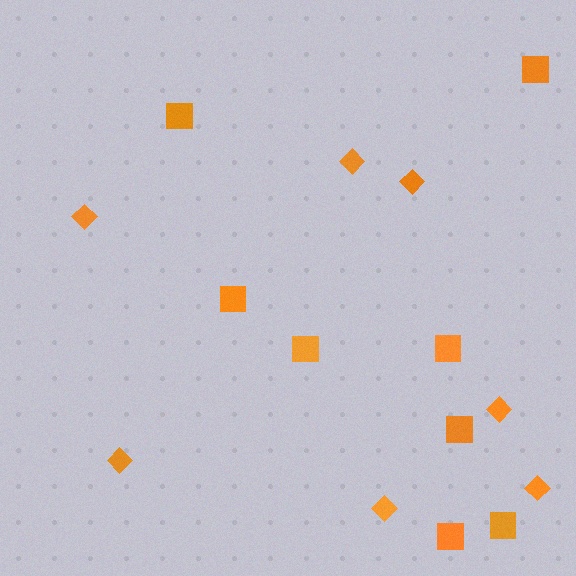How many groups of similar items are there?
There are 2 groups: one group of squares (8) and one group of diamonds (7).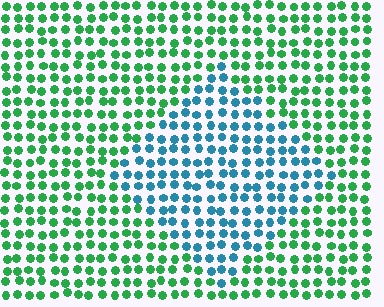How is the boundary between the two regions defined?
The boundary is defined purely by a slight shift in hue (about 59 degrees). Spacing, size, and orientation are identical on both sides.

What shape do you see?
I see a diamond.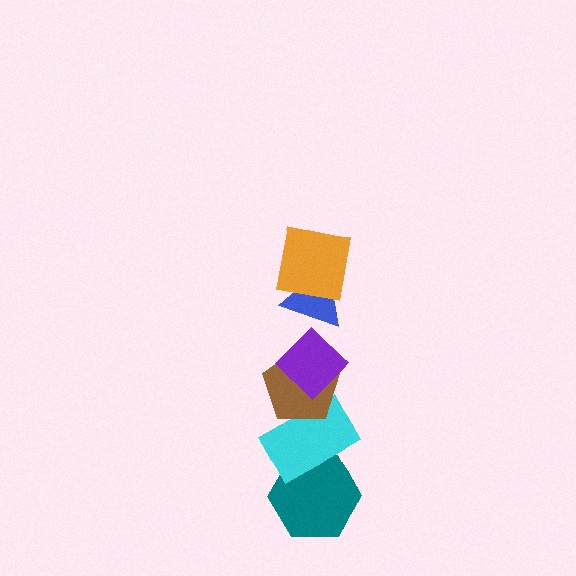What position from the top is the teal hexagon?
The teal hexagon is 6th from the top.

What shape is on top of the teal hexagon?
The cyan rectangle is on top of the teal hexagon.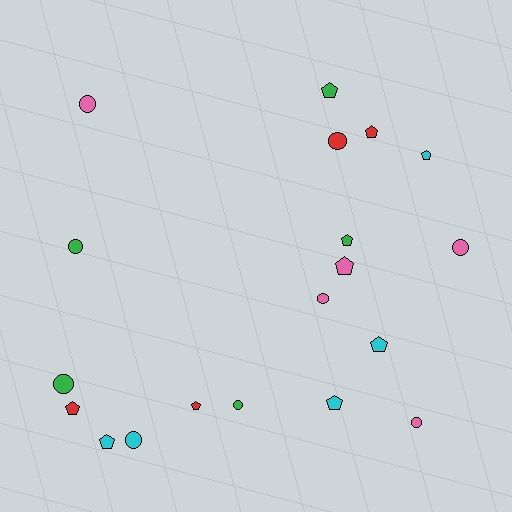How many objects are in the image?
There are 19 objects.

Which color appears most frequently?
Green, with 5 objects.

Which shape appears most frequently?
Pentagon, with 10 objects.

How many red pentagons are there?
There are 3 red pentagons.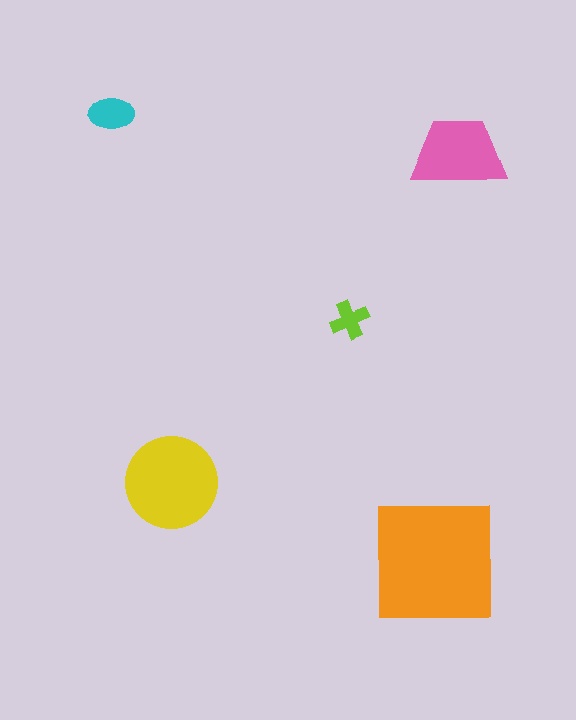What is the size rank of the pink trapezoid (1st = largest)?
3rd.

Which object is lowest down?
The orange square is bottommost.